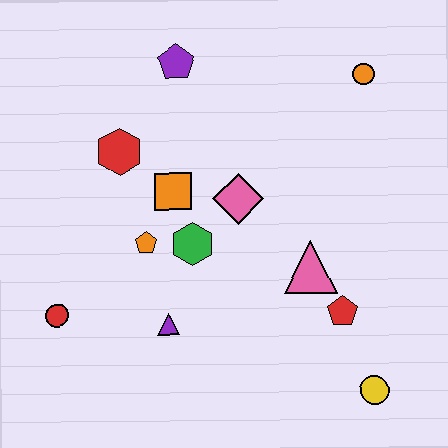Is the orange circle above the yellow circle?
Yes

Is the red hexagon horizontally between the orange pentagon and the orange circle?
No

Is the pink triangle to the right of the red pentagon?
No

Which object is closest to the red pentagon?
The pink triangle is closest to the red pentagon.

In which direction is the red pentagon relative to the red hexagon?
The red pentagon is to the right of the red hexagon.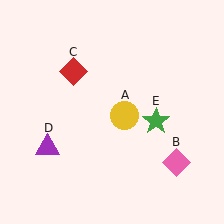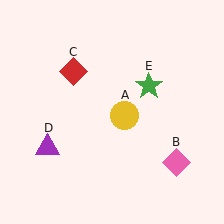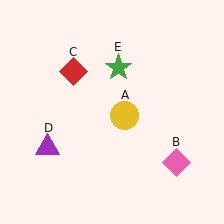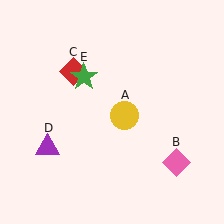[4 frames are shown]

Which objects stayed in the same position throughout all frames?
Yellow circle (object A) and pink diamond (object B) and red diamond (object C) and purple triangle (object D) remained stationary.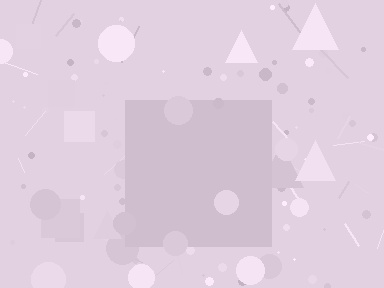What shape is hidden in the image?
A square is hidden in the image.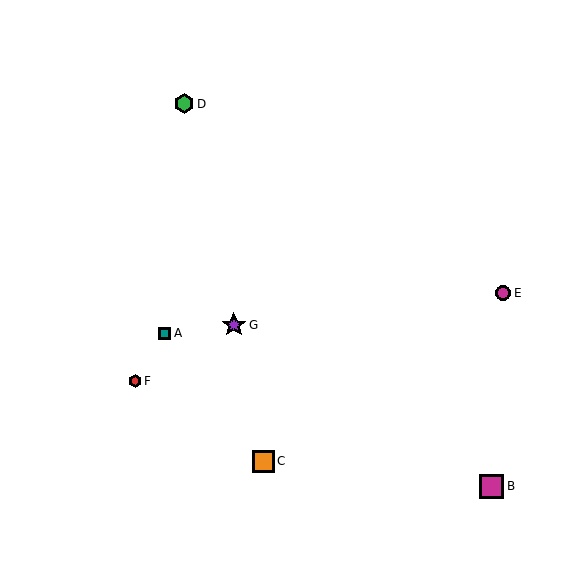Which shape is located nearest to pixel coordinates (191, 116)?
The green hexagon (labeled D) at (184, 104) is nearest to that location.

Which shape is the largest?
The purple star (labeled G) is the largest.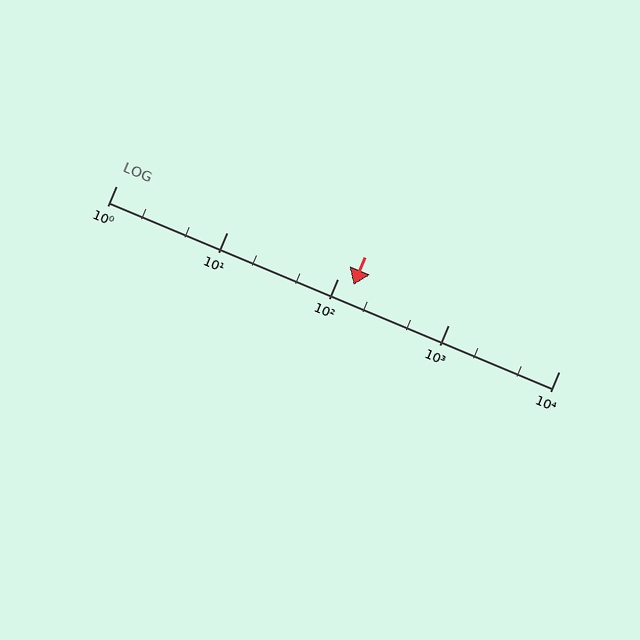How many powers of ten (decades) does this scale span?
The scale spans 4 decades, from 1 to 10000.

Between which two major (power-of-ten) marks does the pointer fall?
The pointer is between 100 and 1000.